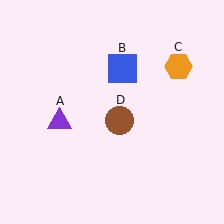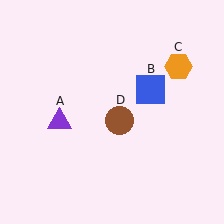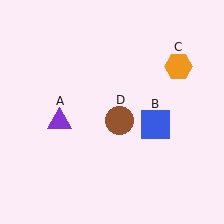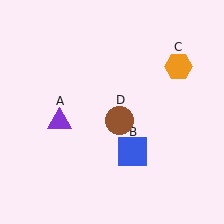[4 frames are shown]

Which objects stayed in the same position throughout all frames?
Purple triangle (object A) and orange hexagon (object C) and brown circle (object D) remained stationary.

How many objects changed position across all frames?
1 object changed position: blue square (object B).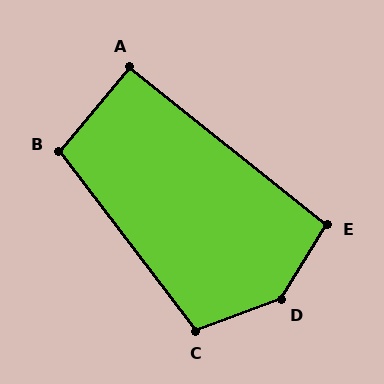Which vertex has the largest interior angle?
D, at approximately 142 degrees.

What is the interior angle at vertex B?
Approximately 102 degrees (obtuse).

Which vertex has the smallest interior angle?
A, at approximately 92 degrees.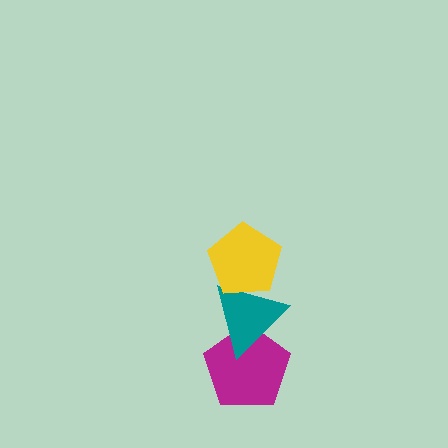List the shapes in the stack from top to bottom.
From top to bottom: the yellow pentagon, the teal triangle, the magenta pentagon.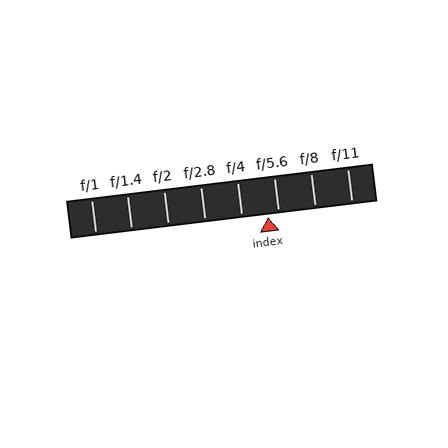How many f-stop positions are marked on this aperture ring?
There are 8 f-stop positions marked.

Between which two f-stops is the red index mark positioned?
The index mark is between f/4 and f/5.6.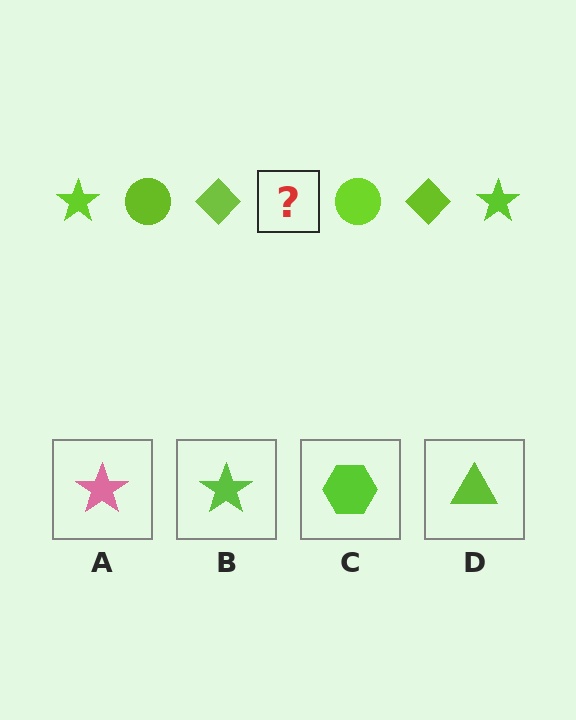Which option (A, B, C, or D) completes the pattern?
B.